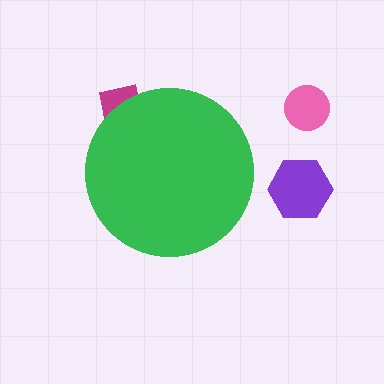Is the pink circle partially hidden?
No, the pink circle is fully visible.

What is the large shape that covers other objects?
A green circle.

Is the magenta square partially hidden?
Yes, the magenta square is partially hidden behind the green circle.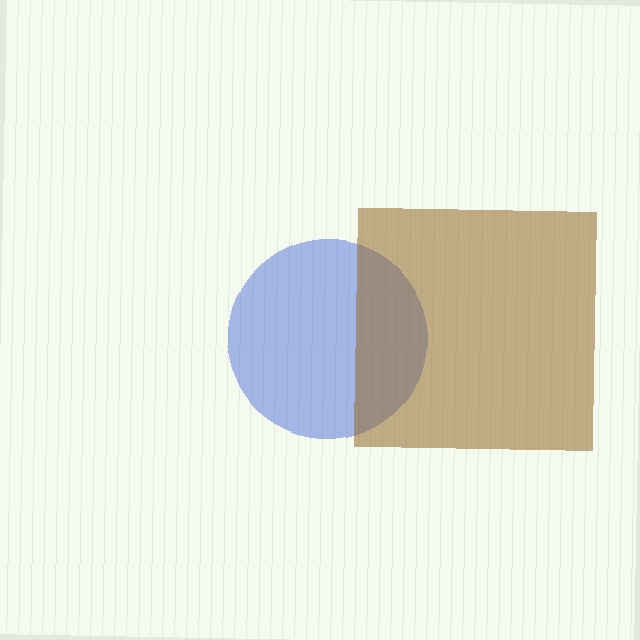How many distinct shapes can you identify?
There are 2 distinct shapes: a blue circle, a brown square.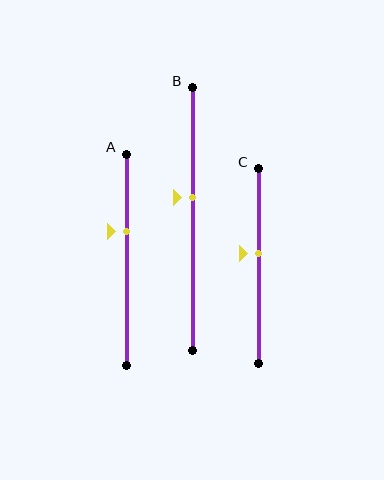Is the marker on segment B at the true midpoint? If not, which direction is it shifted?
No, the marker on segment B is shifted upward by about 8% of the segment length.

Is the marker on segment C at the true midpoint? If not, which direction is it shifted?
No, the marker on segment C is shifted upward by about 6% of the segment length.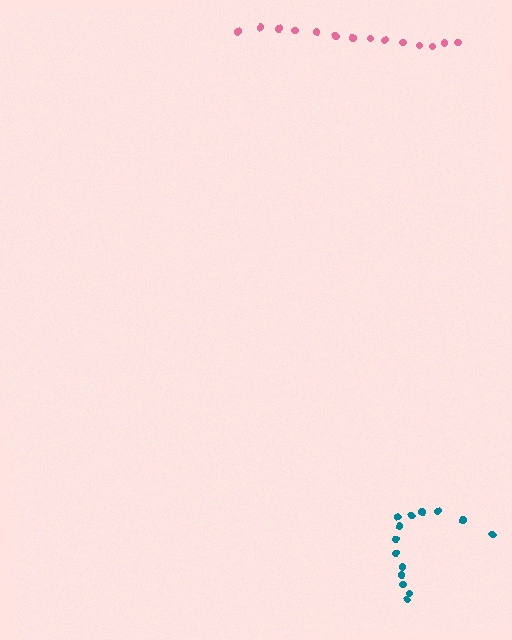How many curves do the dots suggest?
There are 2 distinct paths.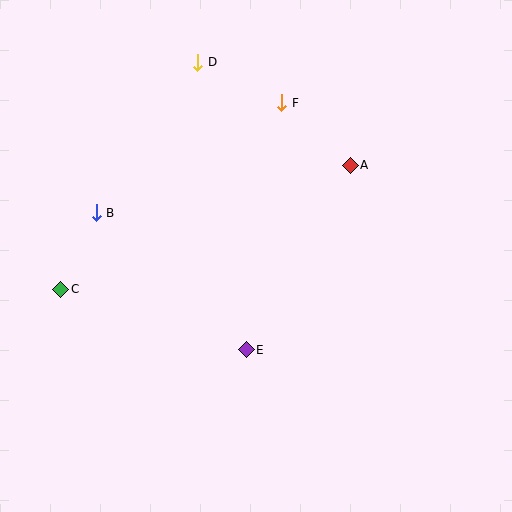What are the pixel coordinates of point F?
Point F is at (282, 103).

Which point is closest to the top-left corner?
Point D is closest to the top-left corner.